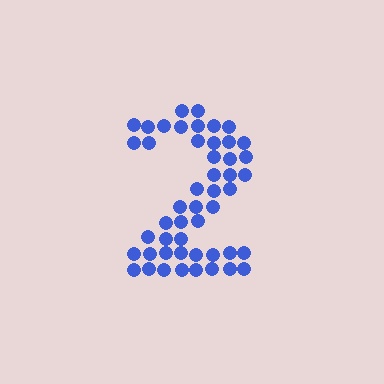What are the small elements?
The small elements are circles.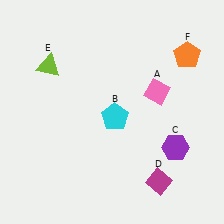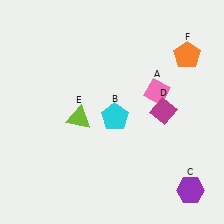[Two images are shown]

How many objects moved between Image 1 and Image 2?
3 objects moved between the two images.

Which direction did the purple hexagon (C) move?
The purple hexagon (C) moved down.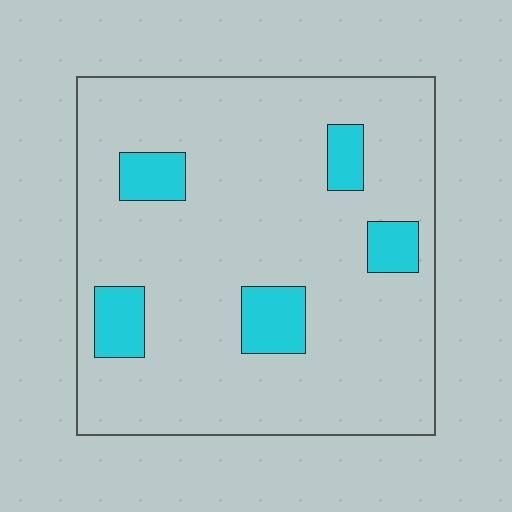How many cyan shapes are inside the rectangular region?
5.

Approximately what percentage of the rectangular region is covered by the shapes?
Approximately 15%.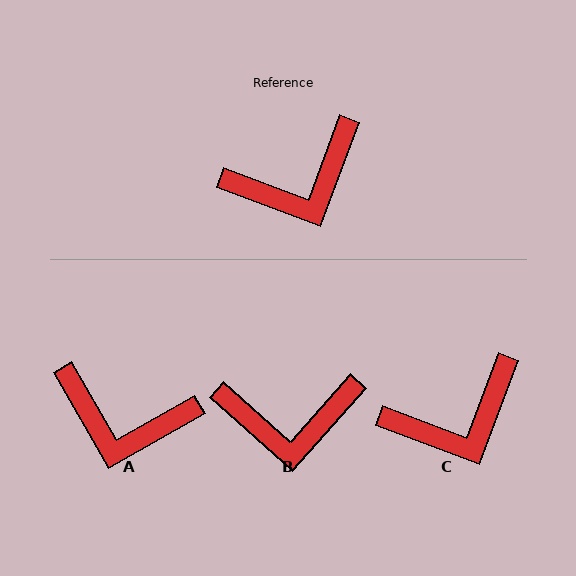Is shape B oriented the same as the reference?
No, it is off by about 21 degrees.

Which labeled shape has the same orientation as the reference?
C.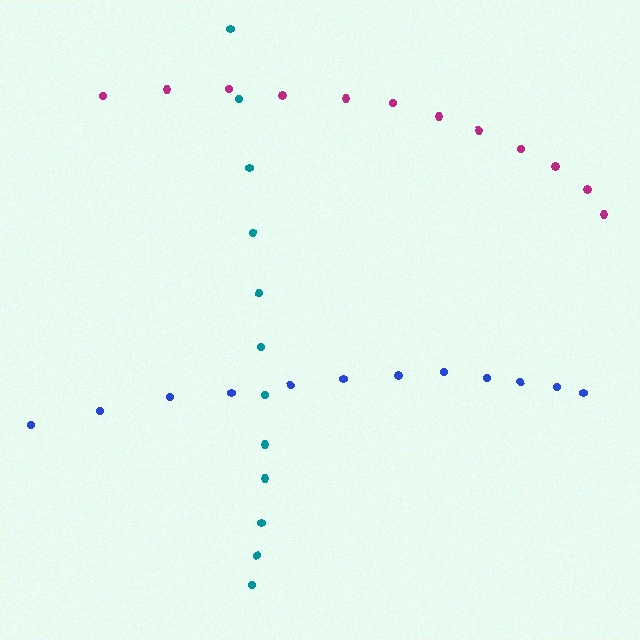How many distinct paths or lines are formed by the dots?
There are 3 distinct paths.